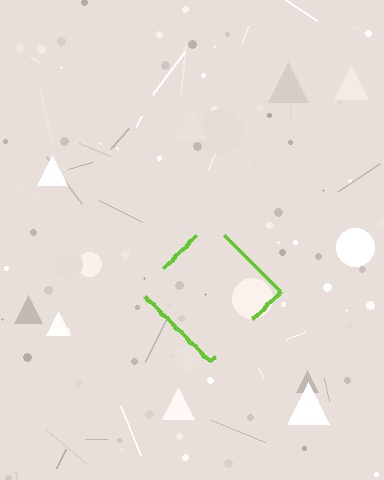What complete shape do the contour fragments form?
The contour fragments form a diamond.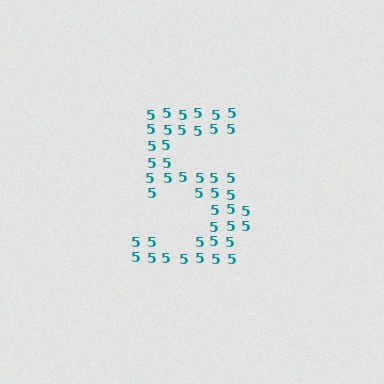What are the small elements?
The small elements are digit 5's.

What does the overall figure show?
The overall figure shows the digit 5.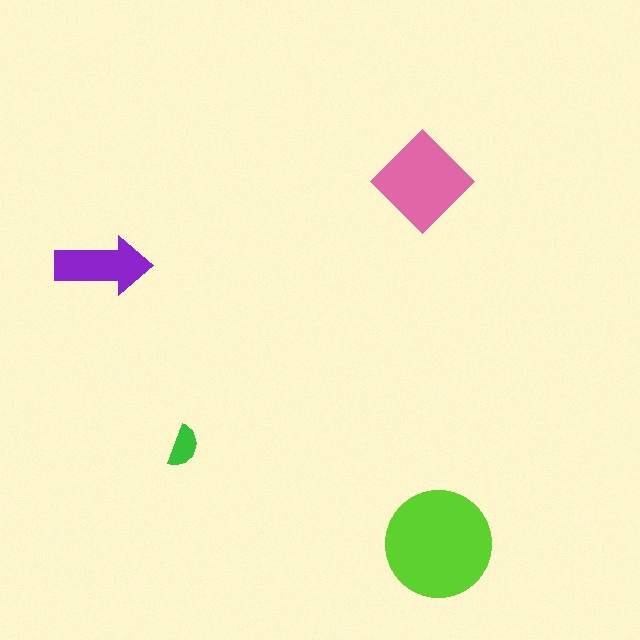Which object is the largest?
The lime circle.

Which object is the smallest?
The green semicircle.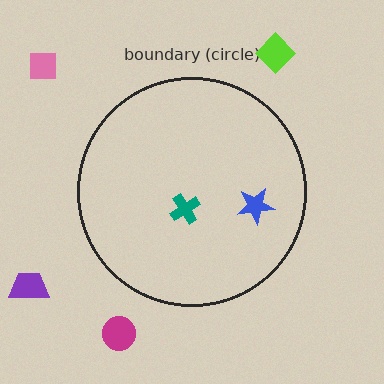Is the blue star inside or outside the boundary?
Inside.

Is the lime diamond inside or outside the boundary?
Outside.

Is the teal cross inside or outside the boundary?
Inside.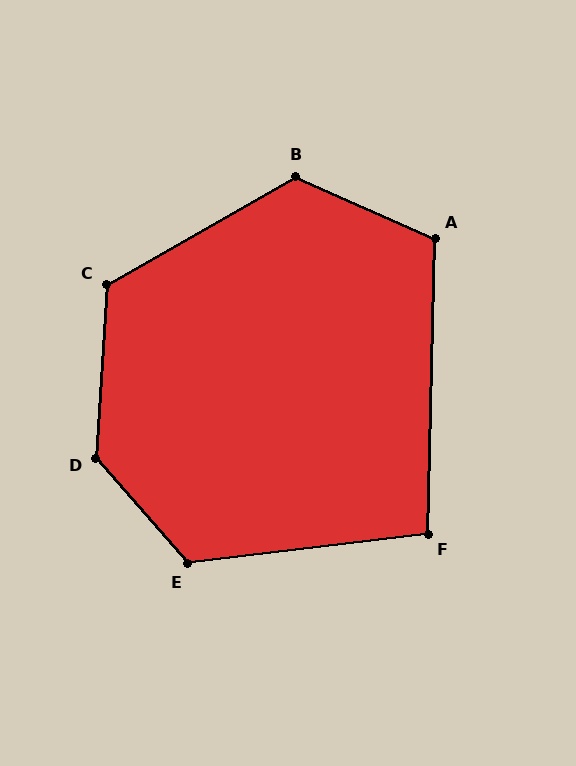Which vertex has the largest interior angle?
D, at approximately 135 degrees.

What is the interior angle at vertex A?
Approximately 112 degrees (obtuse).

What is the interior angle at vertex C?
Approximately 123 degrees (obtuse).